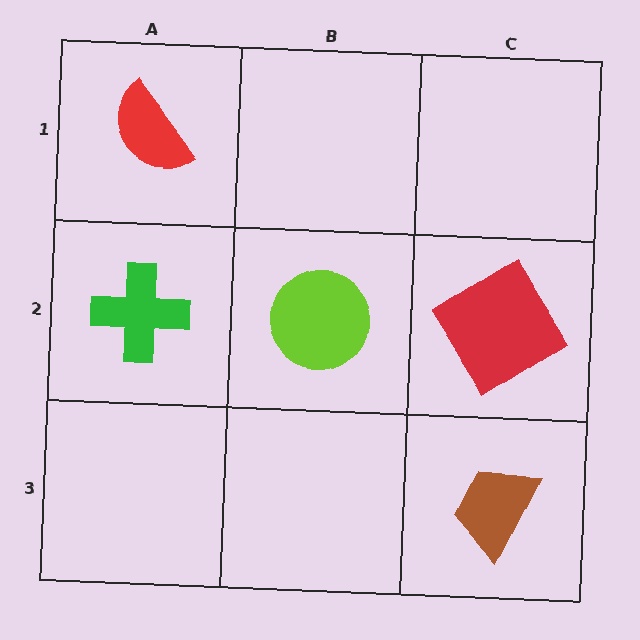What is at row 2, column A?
A green cross.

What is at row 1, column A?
A red semicircle.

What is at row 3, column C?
A brown trapezoid.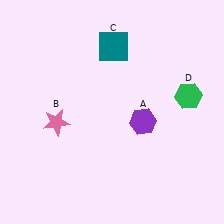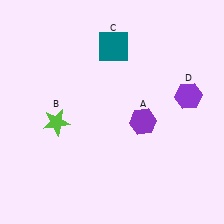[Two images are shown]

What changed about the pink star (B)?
In Image 1, B is pink. In Image 2, it changed to lime.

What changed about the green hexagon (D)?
In Image 1, D is green. In Image 2, it changed to purple.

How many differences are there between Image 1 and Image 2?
There are 2 differences between the two images.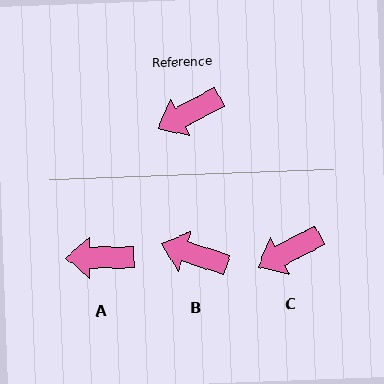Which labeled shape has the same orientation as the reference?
C.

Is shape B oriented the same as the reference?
No, it is off by about 45 degrees.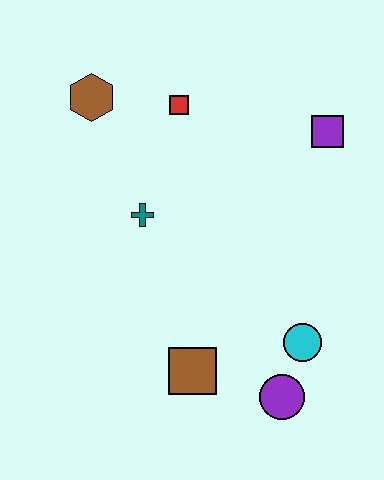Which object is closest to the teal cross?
The red square is closest to the teal cross.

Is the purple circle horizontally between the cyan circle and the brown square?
Yes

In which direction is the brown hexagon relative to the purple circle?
The brown hexagon is above the purple circle.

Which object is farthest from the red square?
The purple circle is farthest from the red square.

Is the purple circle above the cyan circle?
No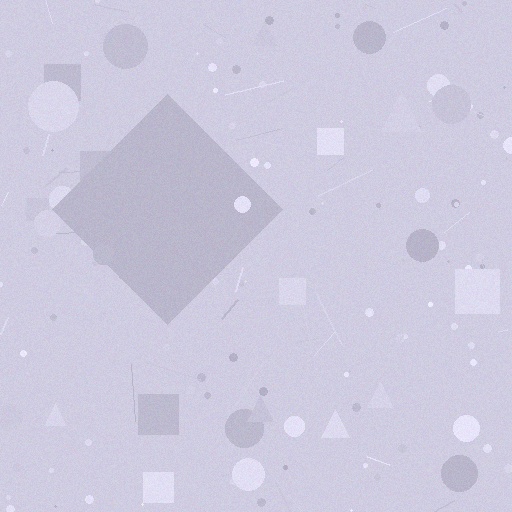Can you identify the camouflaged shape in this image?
The camouflaged shape is a diamond.